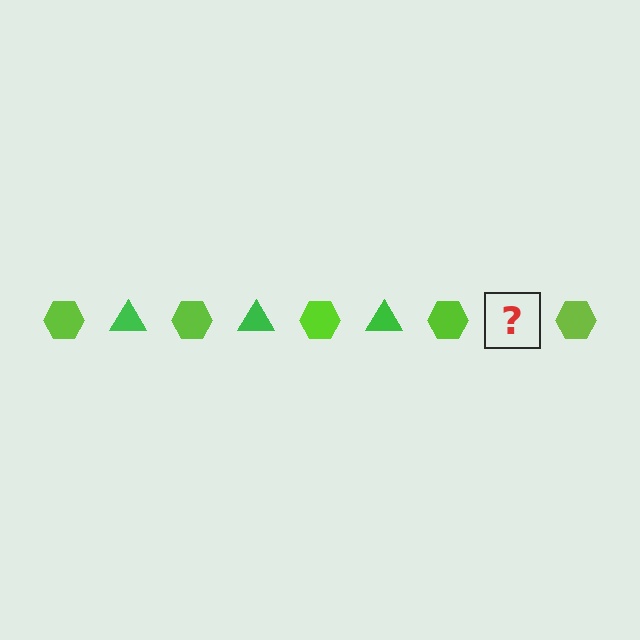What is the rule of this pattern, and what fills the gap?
The rule is that the pattern alternates between lime hexagon and green triangle. The gap should be filled with a green triangle.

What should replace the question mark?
The question mark should be replaced with a green triangle.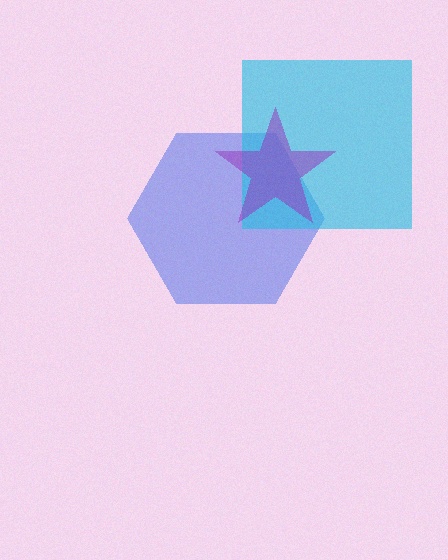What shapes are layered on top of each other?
The layered shapes are: a blue hexagon, a cyan square, a purple star.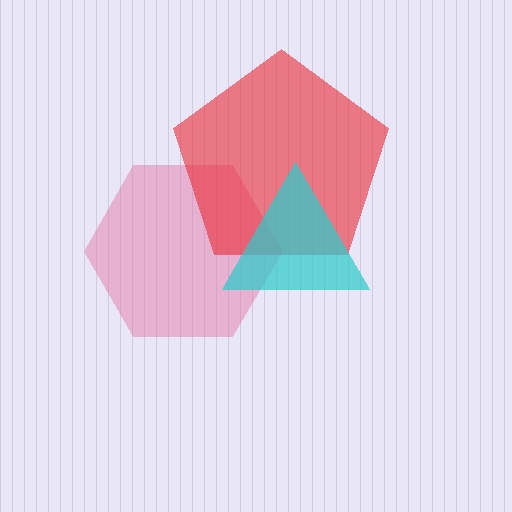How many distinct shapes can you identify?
There are 3 distinct shapes: a pink hexagon, a red pentagon, a cyan triangle.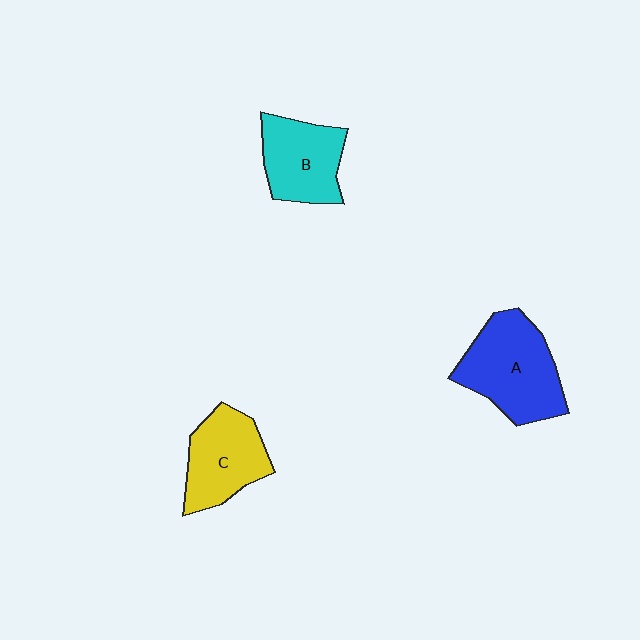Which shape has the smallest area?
Shape B (cyan).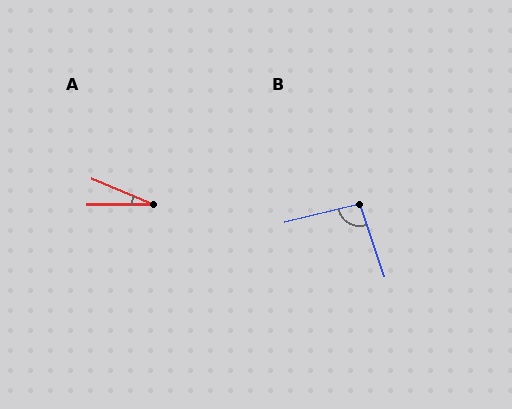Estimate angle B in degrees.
Approximately 95 degrees.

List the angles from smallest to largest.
A (23°), B (95°).